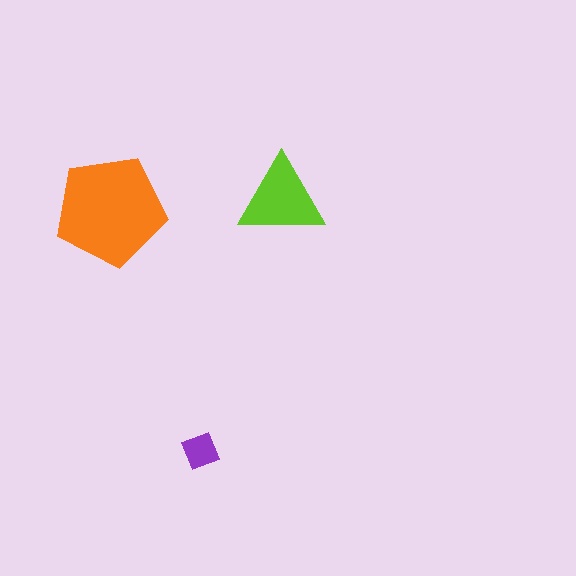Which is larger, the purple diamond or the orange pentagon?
The orange pentagon.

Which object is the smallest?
The purple diamond.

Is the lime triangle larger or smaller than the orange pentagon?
Smaller.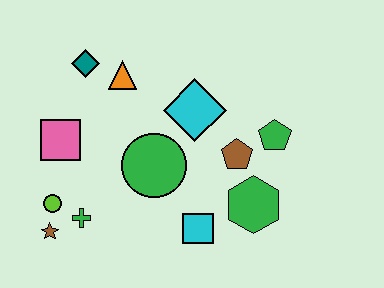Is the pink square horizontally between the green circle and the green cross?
No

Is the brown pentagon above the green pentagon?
No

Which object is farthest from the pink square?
The green pentagon is farthest from the pink square.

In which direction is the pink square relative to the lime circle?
The pink square is above the lime circle.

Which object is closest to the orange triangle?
The teal diamond is closest to the orange triangle.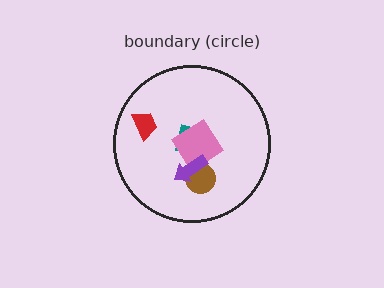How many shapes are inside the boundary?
5 inside, 0 outside.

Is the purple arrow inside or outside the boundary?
Inside.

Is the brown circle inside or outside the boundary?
Inside.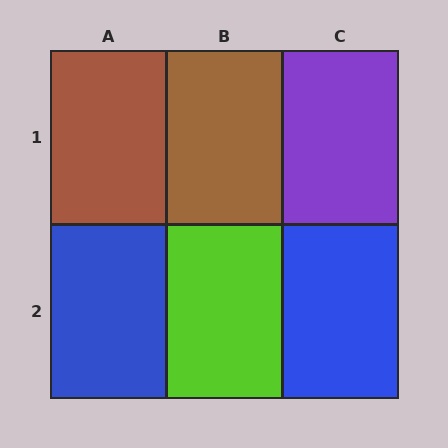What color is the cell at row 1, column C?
Purple.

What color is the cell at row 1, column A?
Brown.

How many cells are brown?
2 cells are brown.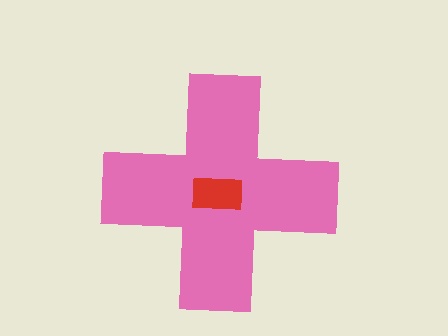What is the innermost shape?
The red rectangle.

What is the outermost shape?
The pink cross.